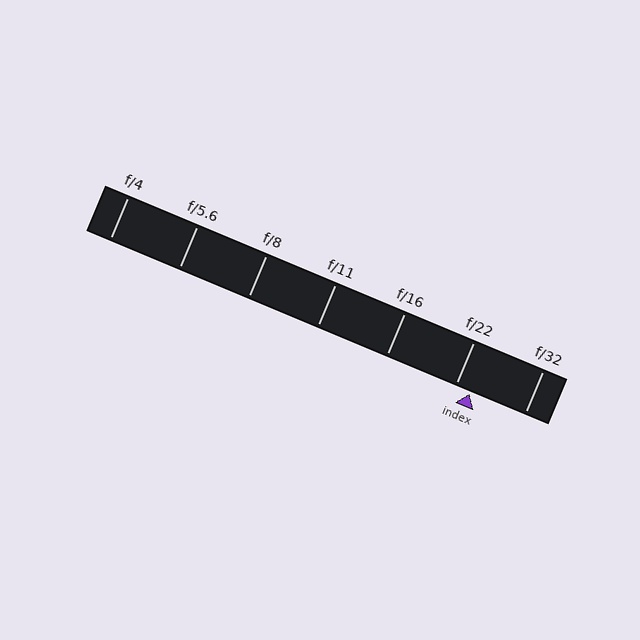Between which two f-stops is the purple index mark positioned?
The index mark is between f/22 and f/32.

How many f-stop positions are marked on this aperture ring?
There are 7 f-stop positions marked.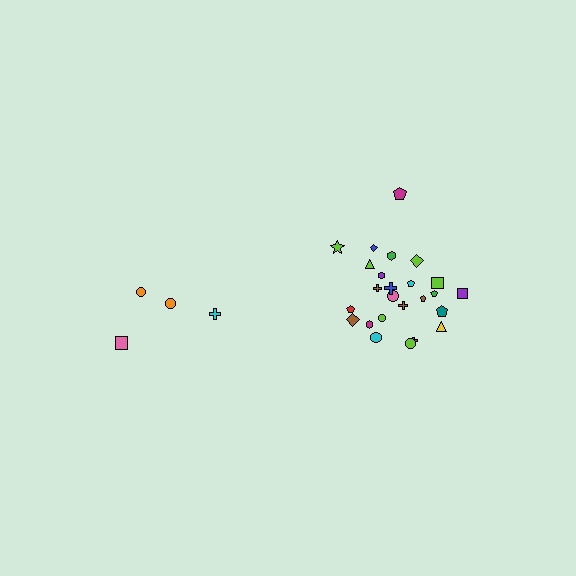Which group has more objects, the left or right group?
The right group.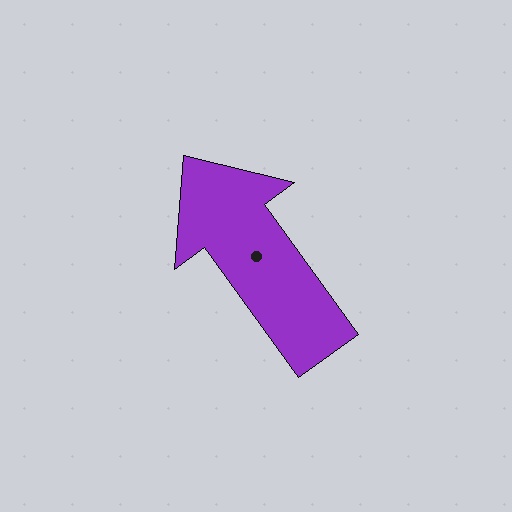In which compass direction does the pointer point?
Northwest.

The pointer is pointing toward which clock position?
Roughly 11 o'clock.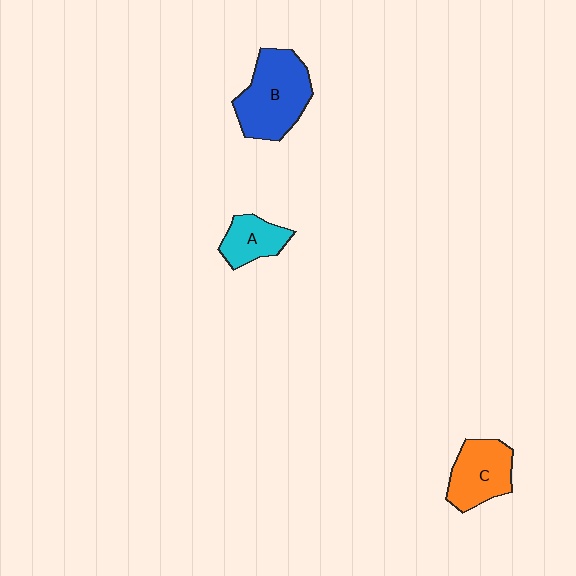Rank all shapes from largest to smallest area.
From largest to smallest: B (blue), C (orange), A (cyan).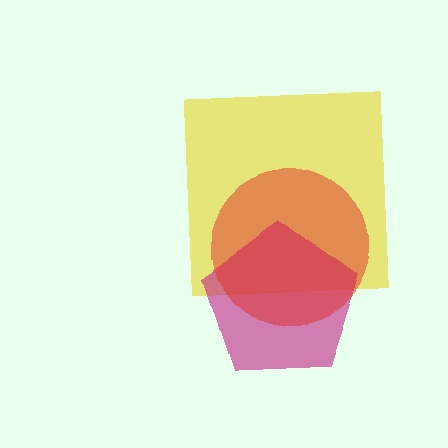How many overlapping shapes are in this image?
There are 3 overlapping shapes in the image.